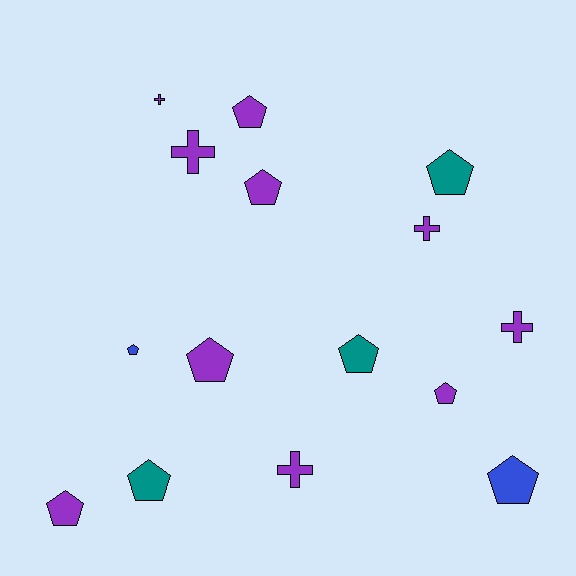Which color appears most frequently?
Purple, with 10 objects.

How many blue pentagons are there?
There are 2 blue pentagons.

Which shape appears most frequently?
Pentagon, with 10 objects.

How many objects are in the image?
There are 15 objects.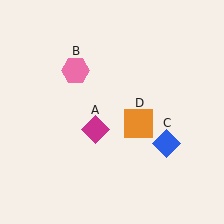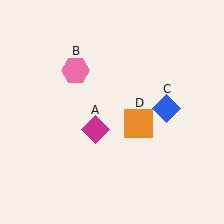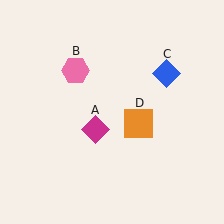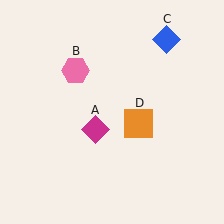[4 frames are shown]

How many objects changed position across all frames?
1 object changed position: blue diamond (object C).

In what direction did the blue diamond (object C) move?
The blue diamond (object C) moved up.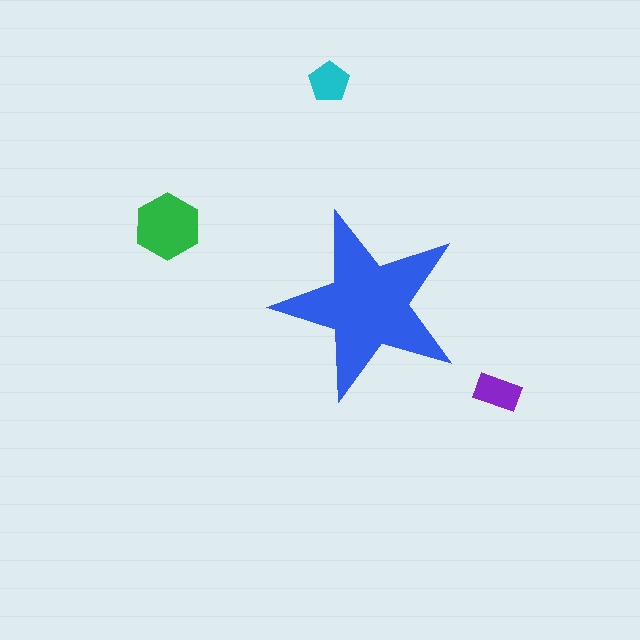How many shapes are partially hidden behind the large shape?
0 shapes are partially hidden.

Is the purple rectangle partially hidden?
No, the purple rectangle is fully visible.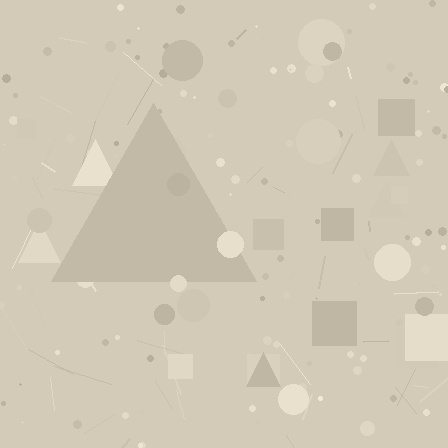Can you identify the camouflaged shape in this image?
The camouflaged shape is a triangle.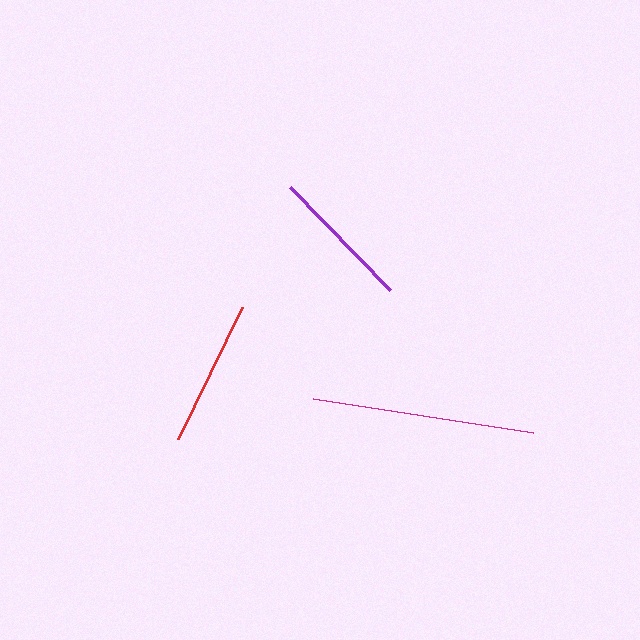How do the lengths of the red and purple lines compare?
The red and purple lines are approximately the same length.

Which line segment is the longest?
The magenta line is the longest at approximately 223 pixels.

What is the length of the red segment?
The red segment is approximately 147 pixels long.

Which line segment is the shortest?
The purple line is the shortest at approximately 144 pixels.